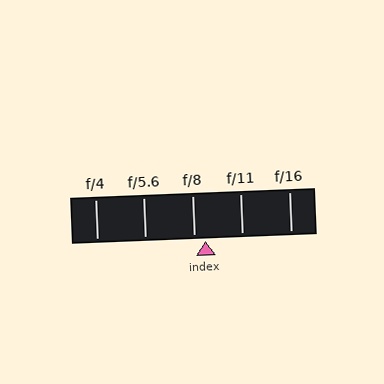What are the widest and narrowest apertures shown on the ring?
The widest aperture shown is f/4 and the narrowest is f/16.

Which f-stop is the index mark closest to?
The index mark is closest to f/8.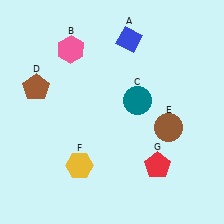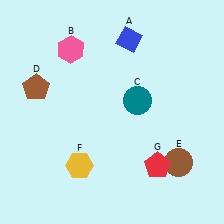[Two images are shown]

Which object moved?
The brown circle (E) moved down.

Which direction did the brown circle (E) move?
The brown circle (E) moved down.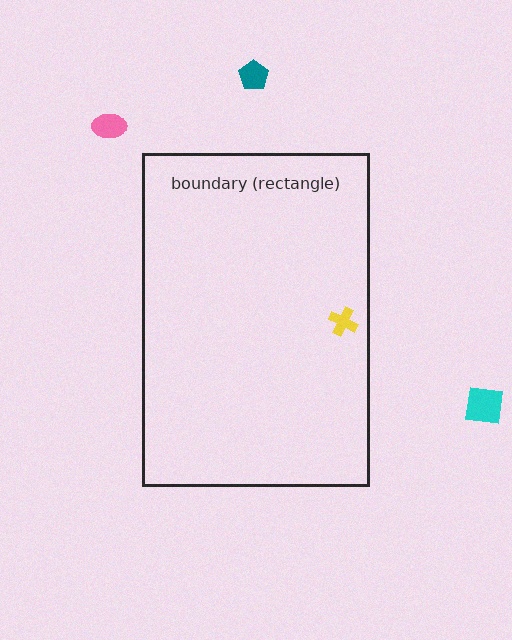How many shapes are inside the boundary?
1 inside, 3 outside.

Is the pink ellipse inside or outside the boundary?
Outside.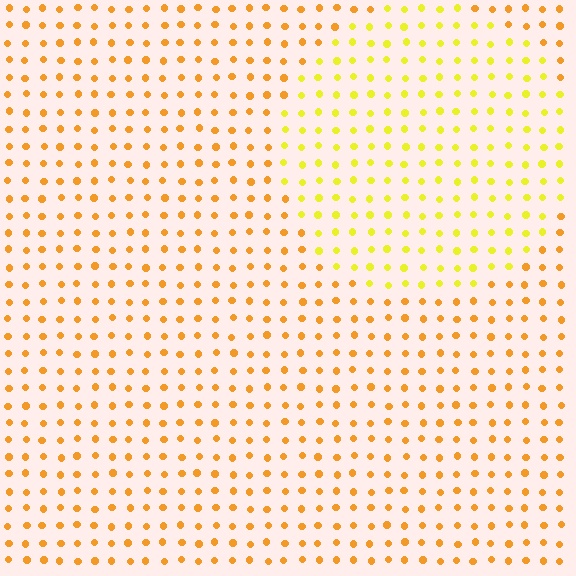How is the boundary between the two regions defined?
The boundary is defined purely by a slight shift in hue (about 28 degrees). Spacing, size, and orientation are identical on both sides.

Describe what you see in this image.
The image is filled with small orange elements in a uniform arrangement. A circle-shaped region is visible where the elements are tinted to a slightly different hue, forming a subtle color boundary.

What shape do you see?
I see a circle.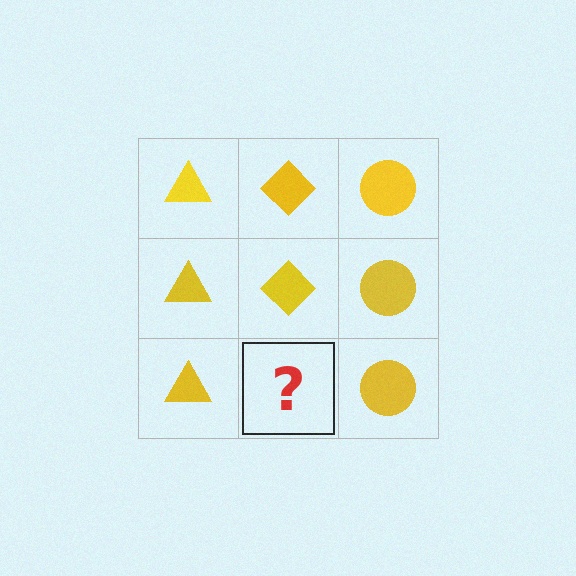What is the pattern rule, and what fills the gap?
The rule is that each column has a consistent shape. The gap should be filled with a yellow diamond.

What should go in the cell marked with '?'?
The missing cell should contain a yellow diamond.